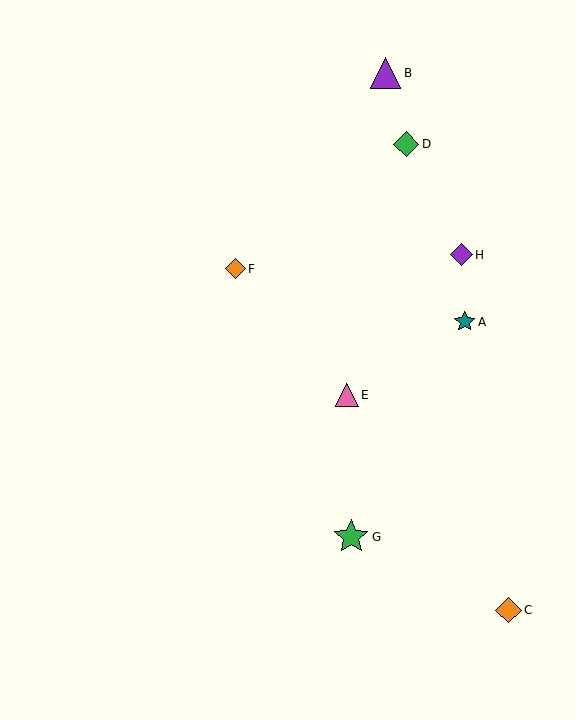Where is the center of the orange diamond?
The center of the orange diamond is at (235, 269).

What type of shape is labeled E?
Shape E is a pink triangle.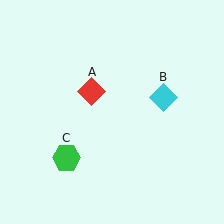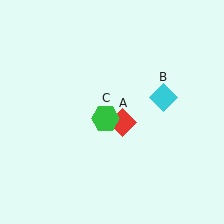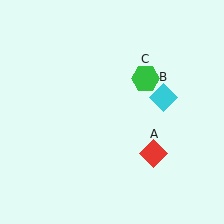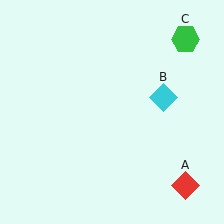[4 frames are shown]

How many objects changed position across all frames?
2 objects changed position: red diamond (object A), green hexagon (object C).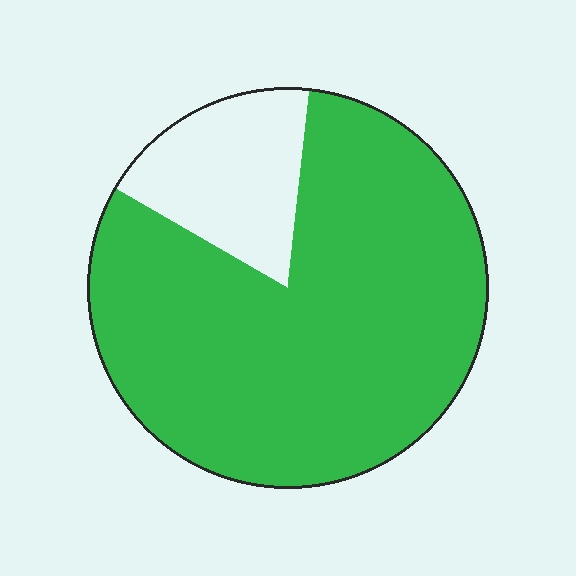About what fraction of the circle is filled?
About five sixths (5/6).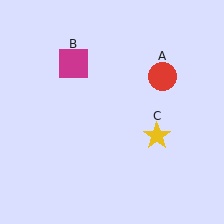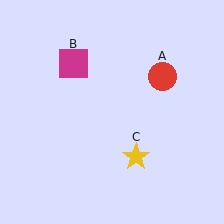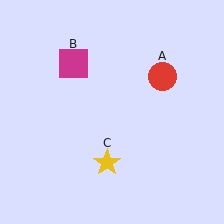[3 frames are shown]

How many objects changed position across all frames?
1 object changed position: yellow star (object C).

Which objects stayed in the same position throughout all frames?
Red circle (object A) and magenta square (object B) remained stationary.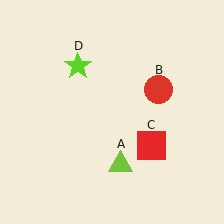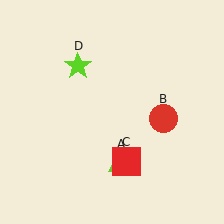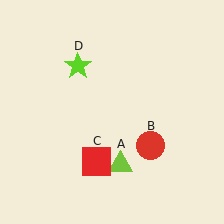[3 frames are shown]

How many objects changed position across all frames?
2 objects changed position: red circle (object B), red square (object C).